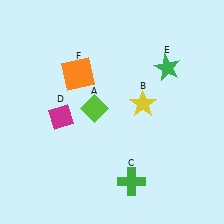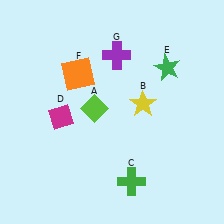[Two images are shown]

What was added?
A purple cross (G) was added in Image 2.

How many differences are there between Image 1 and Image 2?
There is 1 difference between the two images.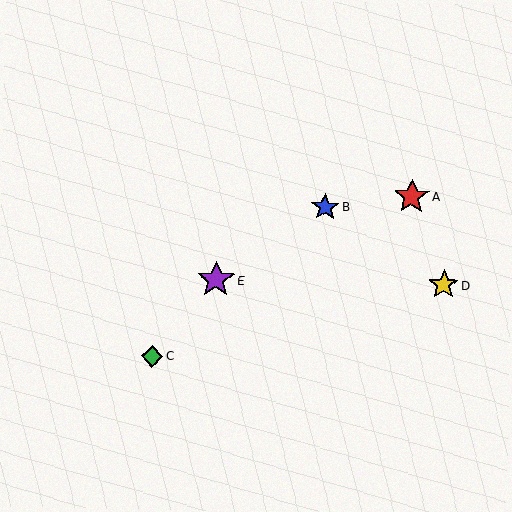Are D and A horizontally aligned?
No, D is at y≈285 and A is at y≈197.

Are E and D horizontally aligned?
Yes, both are at y≈280.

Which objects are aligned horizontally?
Objects D, E are aligned horizontally.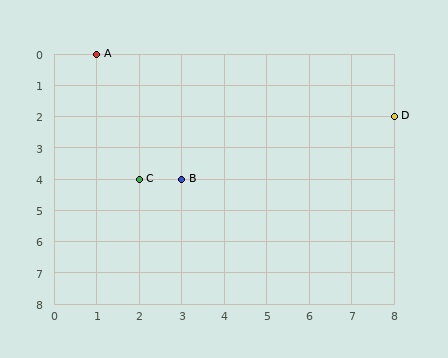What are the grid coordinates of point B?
Point B is at grid coordinates (3, 4).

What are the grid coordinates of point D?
Point D is at grid coordinates (8, 2).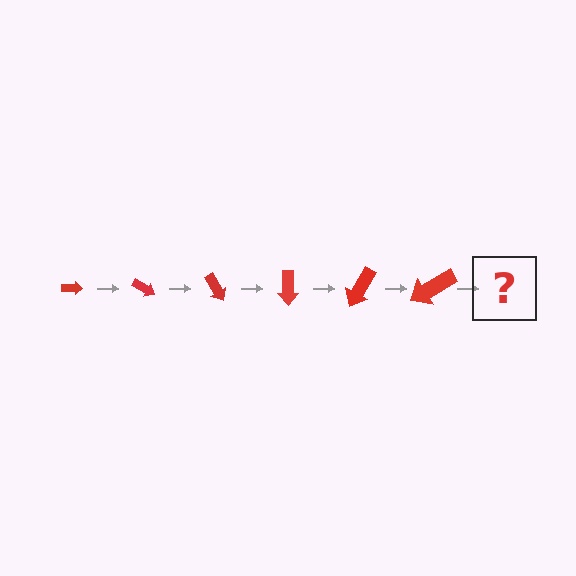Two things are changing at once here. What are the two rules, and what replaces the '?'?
The two rules are that the arrow grows larger each step and it rotates 30 degrees each step. The '?' should be an arrow, larger than the previous one and rotated 180 degrees from the start.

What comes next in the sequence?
The next element should be an arrow, larger than the previous one and rotated 180 degrees from the start.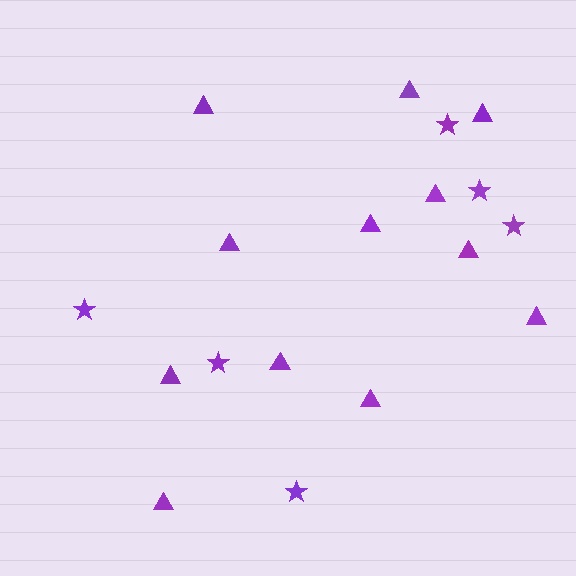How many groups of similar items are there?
There are 2 groups: one group of stars (6) and one group of triangles (12).